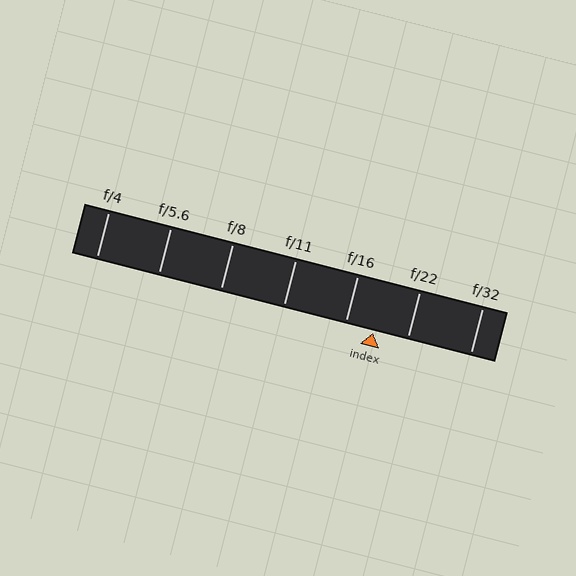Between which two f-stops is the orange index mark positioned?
The index mark is between f/16 and f/22.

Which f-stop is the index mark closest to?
The index mark is closest to f/16.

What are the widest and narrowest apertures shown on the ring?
The widest aperture shown is f/4 and the narrowest is f/32.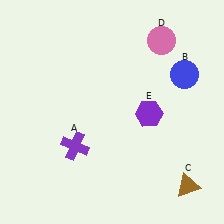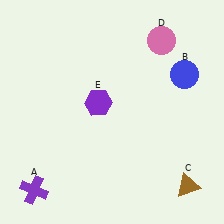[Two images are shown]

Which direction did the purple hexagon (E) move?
The purple hexagon (E) moved left.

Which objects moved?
The objects that moved are: the purple cross (A), the purple hexagon (E).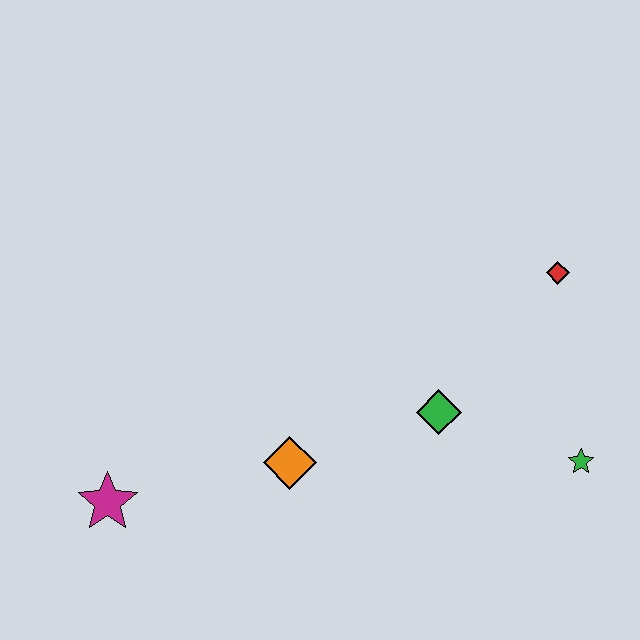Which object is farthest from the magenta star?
The red diamond is farthest from the magenta star.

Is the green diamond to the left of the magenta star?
No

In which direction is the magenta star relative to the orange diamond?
The magenta star is to the left of the orange diamond.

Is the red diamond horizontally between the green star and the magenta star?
Yes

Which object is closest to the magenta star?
The orange diamond is closest to the magenta star.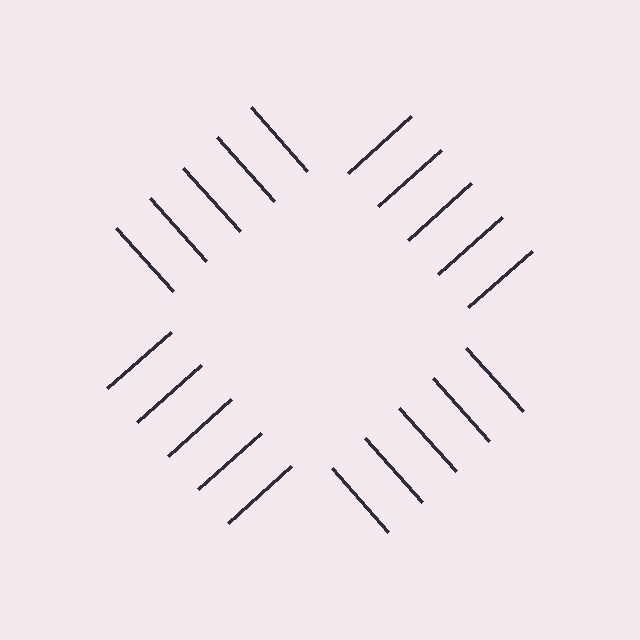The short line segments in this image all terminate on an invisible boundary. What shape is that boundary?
An illusory square — the line segments terminate on its edges but no continuous stroke is drawn.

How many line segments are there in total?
20 — 5 along each of the 4 edges.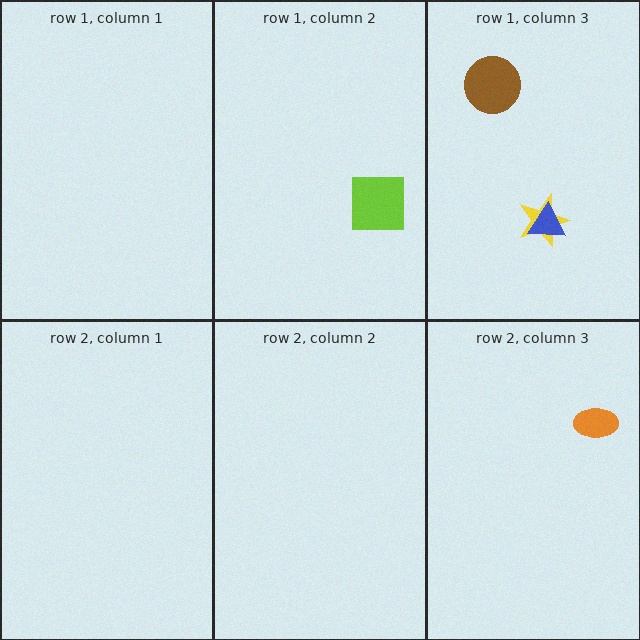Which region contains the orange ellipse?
The row 2, column 3 region.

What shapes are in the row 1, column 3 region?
The yellow star, the blue triangle, the brown circle.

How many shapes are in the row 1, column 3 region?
3.